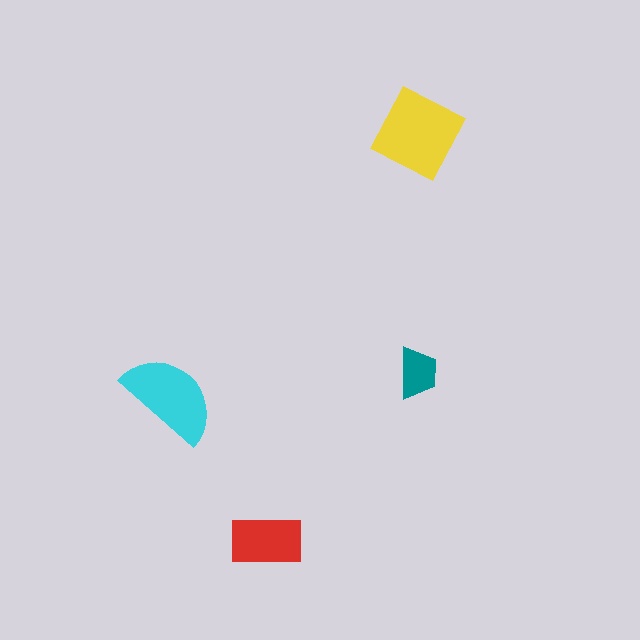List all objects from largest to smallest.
The yellow diamond, the cyan semicircle, the red rectangle, the teal trapezoid.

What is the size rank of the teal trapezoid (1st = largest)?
4th.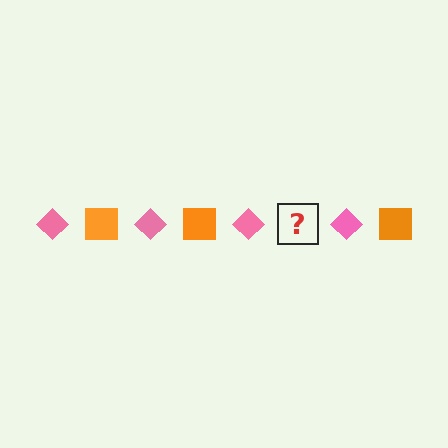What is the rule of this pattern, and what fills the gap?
The rule is that the pattern alternates between pink diamond and orange square. The gap should be filled with an orange square.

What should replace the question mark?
The question mark should be replaced with an orange square.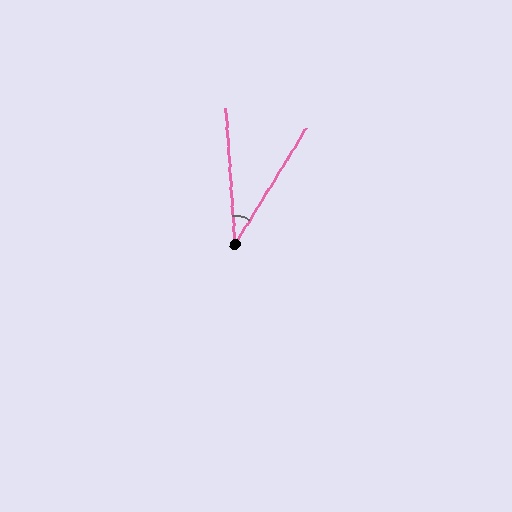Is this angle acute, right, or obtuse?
It is acute.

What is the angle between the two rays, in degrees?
Approximately 36 degrees.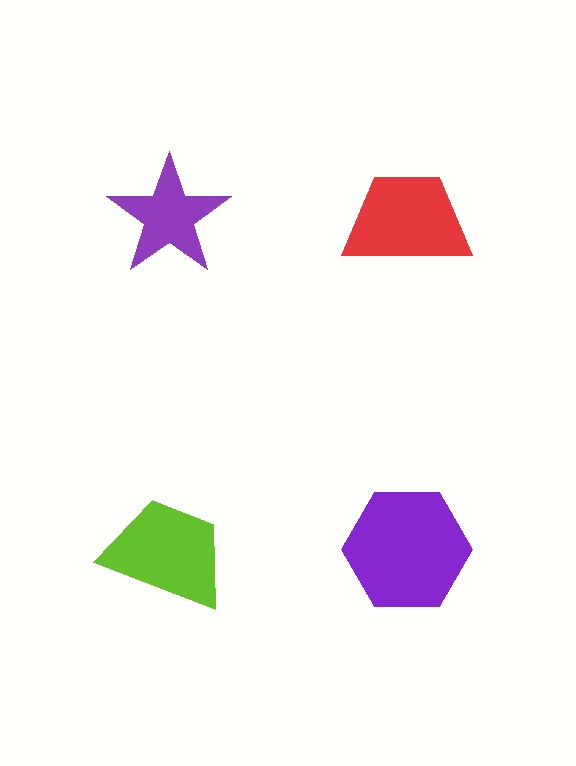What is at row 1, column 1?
A purple star.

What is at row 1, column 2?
A red trapezoid.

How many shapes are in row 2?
2 shapes.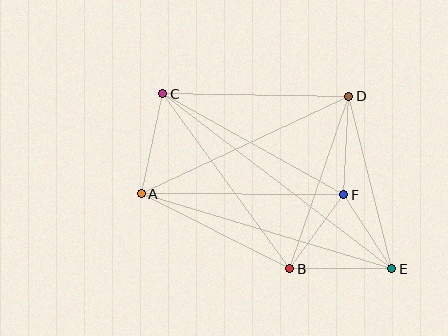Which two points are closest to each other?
Points E and F are closest to each other.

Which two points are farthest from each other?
Points C and E are farthest from each other.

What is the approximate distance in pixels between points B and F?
The distance between B and F is approximately 92 pixels.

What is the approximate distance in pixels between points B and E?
The distance between B and E is approximately 102 pixels.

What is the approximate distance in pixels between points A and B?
The distance between A and B is approximately 166 pixels.